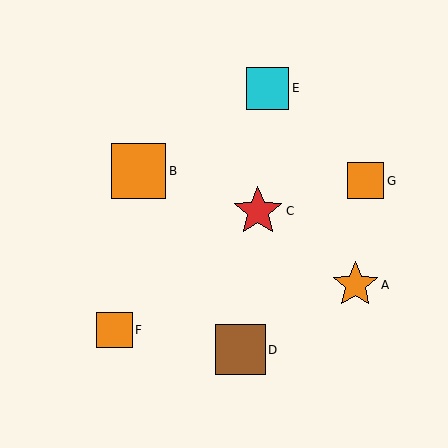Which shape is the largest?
The orange square (labeled B) is the largest.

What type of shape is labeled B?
Shape B is an orange square.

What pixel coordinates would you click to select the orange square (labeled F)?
Click at (114, 330) to select the orange square F.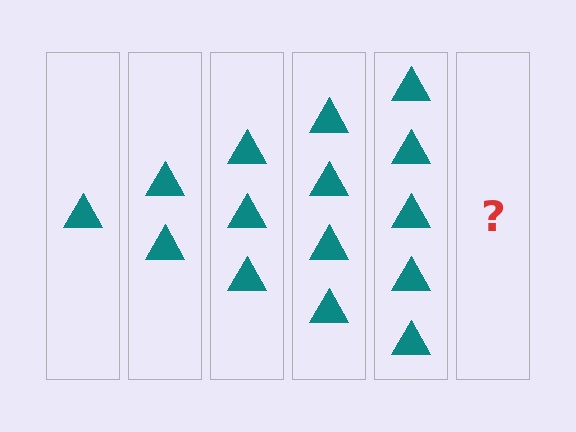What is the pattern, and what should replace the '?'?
The pattern is that each step adds one more triangle. The '?' should be 6 triangles.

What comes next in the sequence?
The next element should be 6 triangles.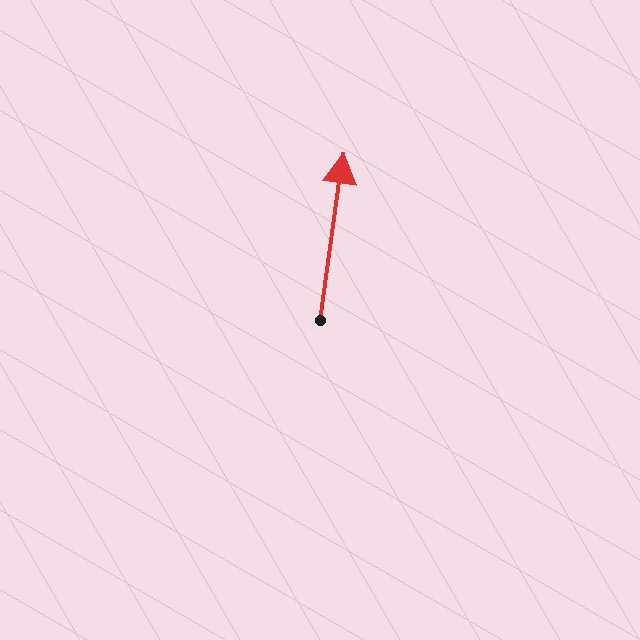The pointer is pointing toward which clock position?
Roughly 12 o'clock.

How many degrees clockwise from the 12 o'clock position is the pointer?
Approximately 8 degrees.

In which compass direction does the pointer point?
North.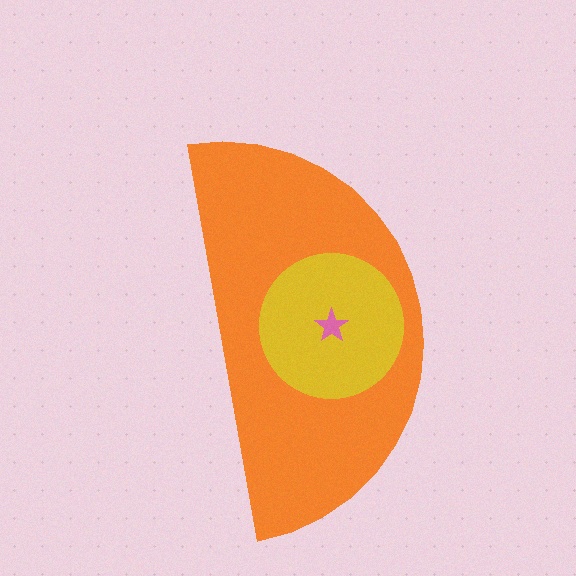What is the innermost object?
The pink star.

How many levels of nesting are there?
3.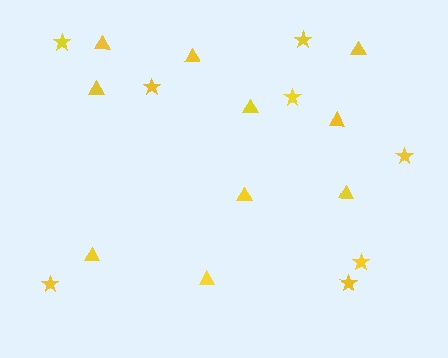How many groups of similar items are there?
There are 2 groups: one group of triangles (10) and one group of stars (8).